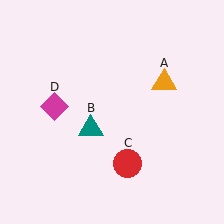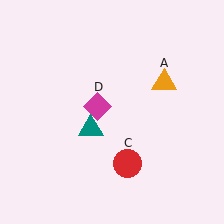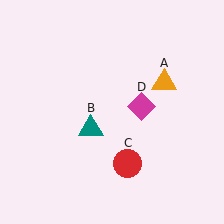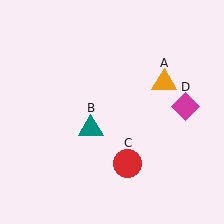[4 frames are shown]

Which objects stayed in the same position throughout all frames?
Orange triangle (object A) and teal triangle (object B) and red circle (object C) remained stationary.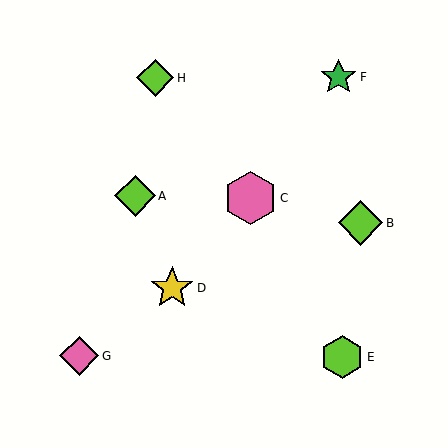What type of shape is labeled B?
Shape B is a lime diamond.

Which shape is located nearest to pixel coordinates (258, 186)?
The pink hexagon (labeled C) at (251, 198) is nearest to that location.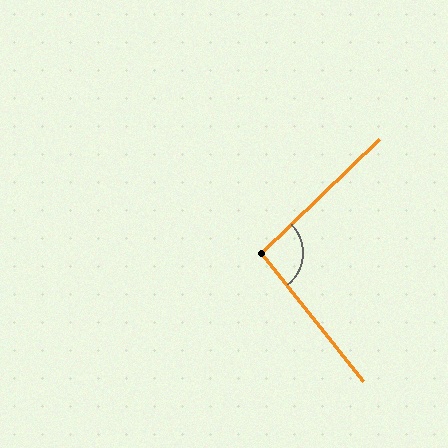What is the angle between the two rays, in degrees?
Approximately 95 degrees.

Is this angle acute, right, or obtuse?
It is obtuse.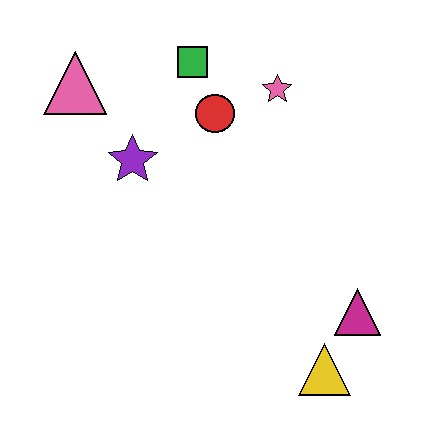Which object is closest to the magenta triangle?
The yellow triangle is closest to the magenta triangle.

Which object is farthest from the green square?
The yellow triangle is farthest from the green square.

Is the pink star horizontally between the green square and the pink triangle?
No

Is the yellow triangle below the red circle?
Yes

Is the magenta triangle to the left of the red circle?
No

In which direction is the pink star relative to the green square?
The pink star is to the right of the green square.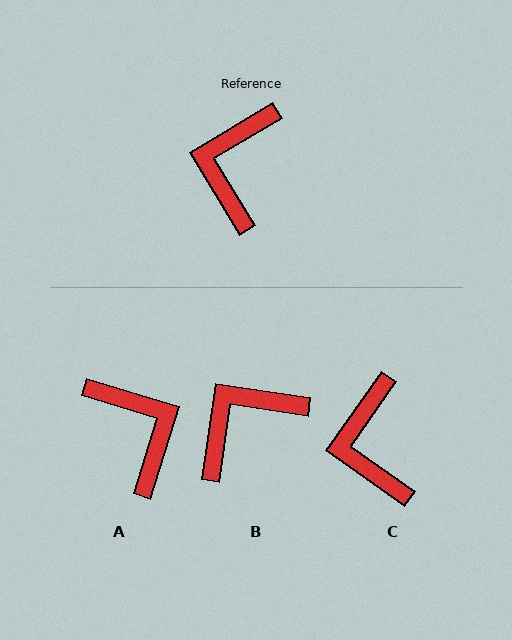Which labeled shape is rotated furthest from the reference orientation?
A, about 138 degrees away.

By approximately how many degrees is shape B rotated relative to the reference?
Approximately 39 degrees clockwise.